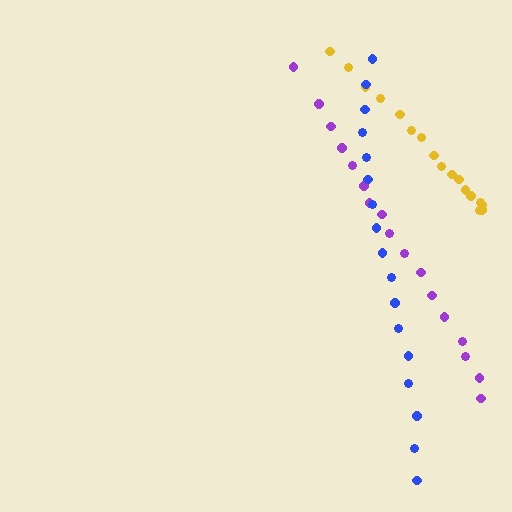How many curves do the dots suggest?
There are 3 distinct paths.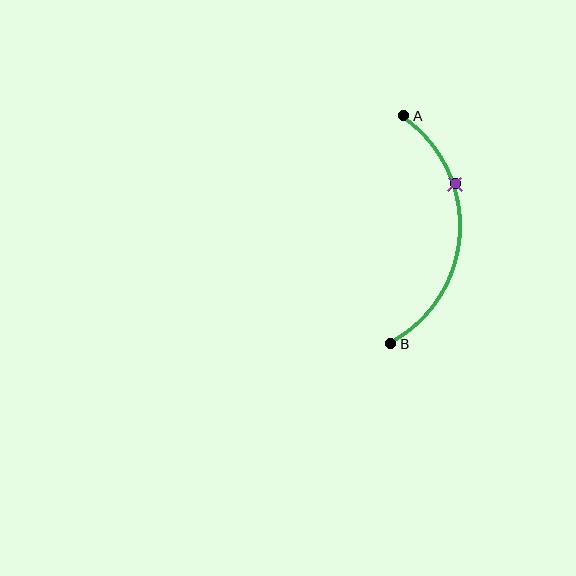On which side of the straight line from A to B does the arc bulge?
The arc bulges to the right of the straight line connecting A and B.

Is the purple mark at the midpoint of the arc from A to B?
No. The purple mark lies on the arc but is closer to endpoint A. The arc midpoint would be at the point on the curve equidistant along the arc from both A and B.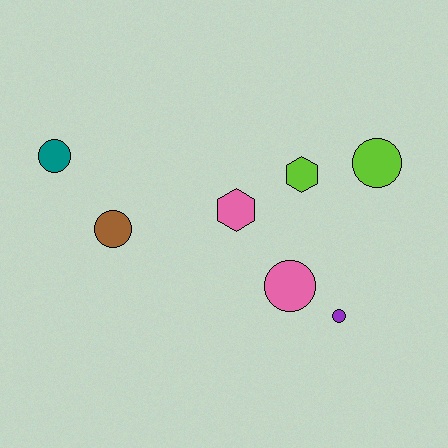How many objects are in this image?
There are 7 objects.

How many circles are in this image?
There are 5 circles.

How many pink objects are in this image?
There are 2 pink objects.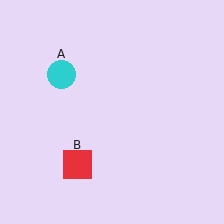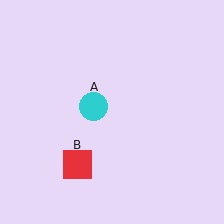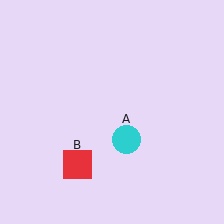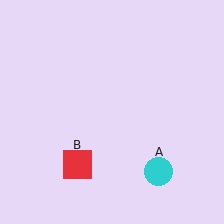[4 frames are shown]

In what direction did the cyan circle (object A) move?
The cyan circle (object A) moved down and to the right.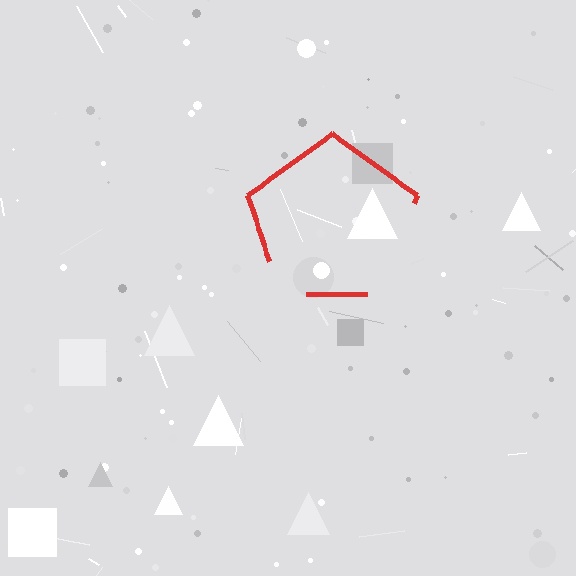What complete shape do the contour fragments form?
The contour fragments form a pentagon.